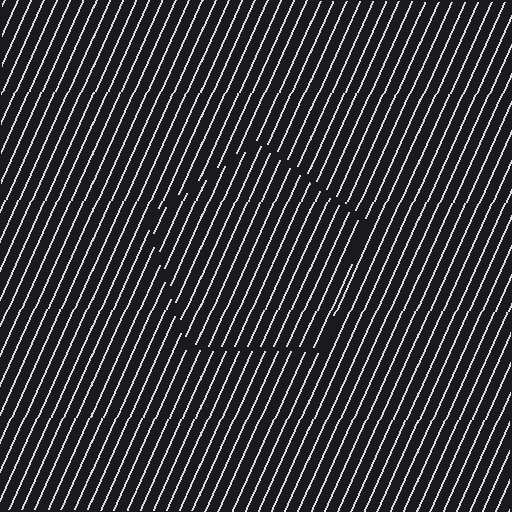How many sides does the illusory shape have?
5 sides — the line-ends trace a pentagon.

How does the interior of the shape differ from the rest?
The interior of the shape contains the same grating, shifted by half a period — the contour is defined by the phase discontinuity where line-ends from the inner and outer gratings abut.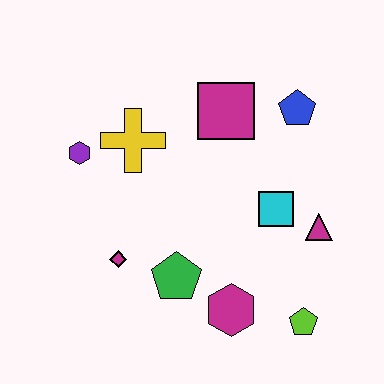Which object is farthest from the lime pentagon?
The purple hexagon is farthest from the lime pentagon.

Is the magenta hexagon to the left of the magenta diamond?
No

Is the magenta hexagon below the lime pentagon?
No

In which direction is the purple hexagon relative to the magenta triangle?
The purple hexagon is to the left of the magenta triangle.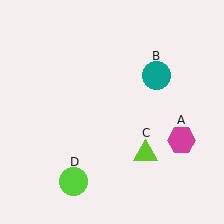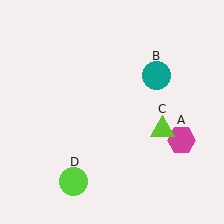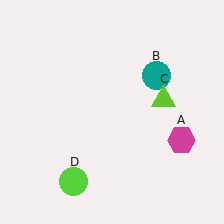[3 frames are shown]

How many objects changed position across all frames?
1 object changed position: lime triangle (object C).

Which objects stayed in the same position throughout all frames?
Magenta hexagon (object A) and teal circle (object B) and lime circle (object D) remained stationary.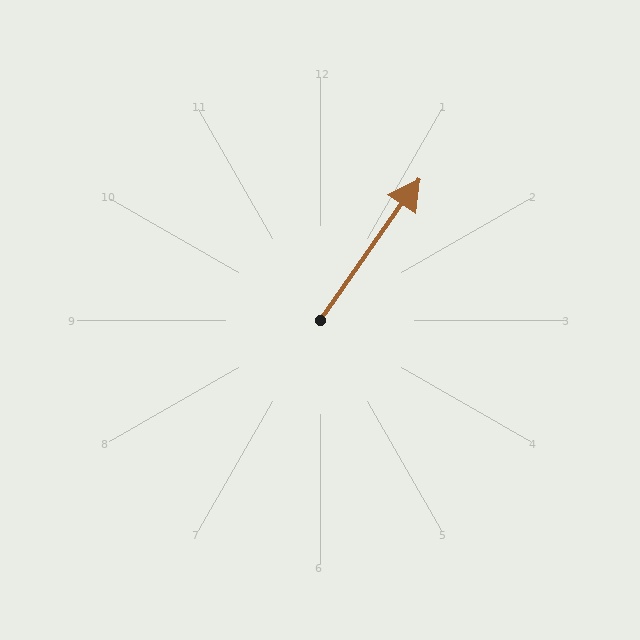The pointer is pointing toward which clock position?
Roughly 1 o'clock.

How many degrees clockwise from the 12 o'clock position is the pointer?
Approximately 35 degrees.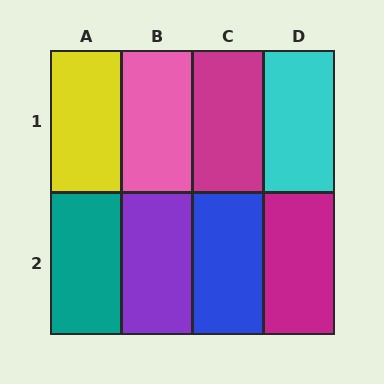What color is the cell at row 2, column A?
Teal.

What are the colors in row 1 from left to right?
Yellow, pink, magenta, cyan.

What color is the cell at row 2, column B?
Purple.